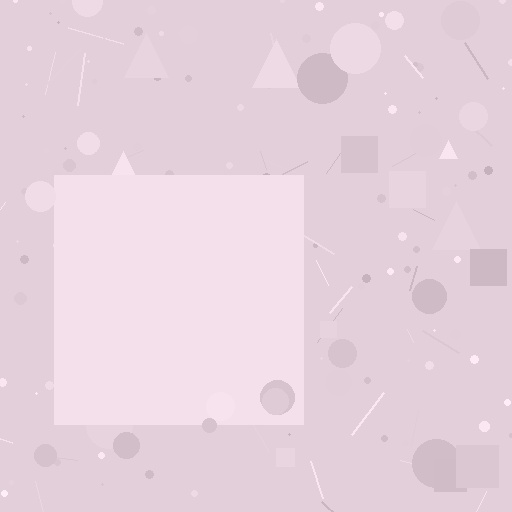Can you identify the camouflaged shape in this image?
The camouflaged shape is a square.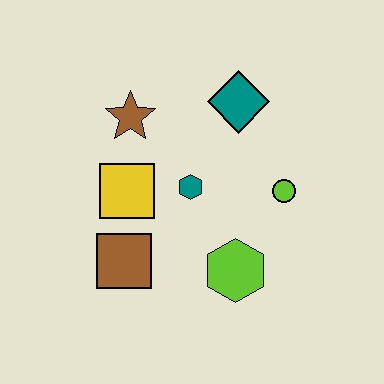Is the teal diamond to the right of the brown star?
Yes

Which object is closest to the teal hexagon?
The yellow square is closest to the teal hexagon.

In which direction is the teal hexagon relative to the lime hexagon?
The teal hexagon is above the lime hexagon.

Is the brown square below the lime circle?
Yes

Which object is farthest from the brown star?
The lime hexagon is farthest from the brown star.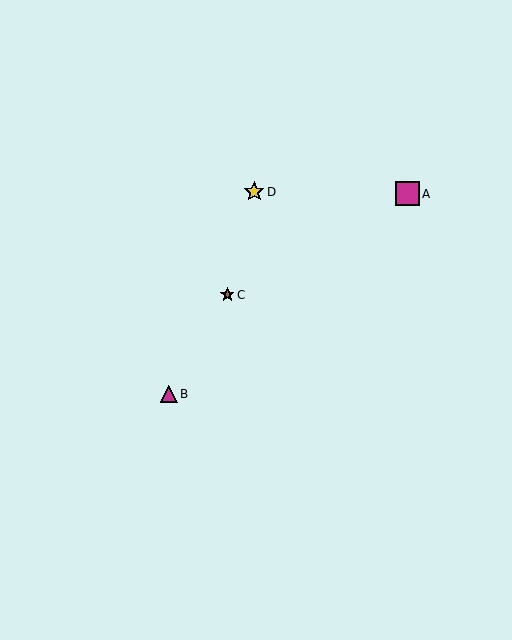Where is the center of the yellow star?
The center of the yellow star is at (254, 192).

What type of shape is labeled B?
Shape B is a magenta triangle.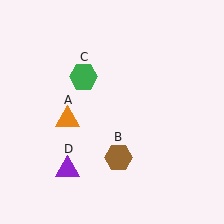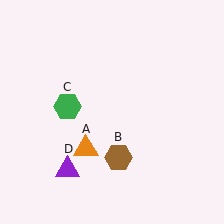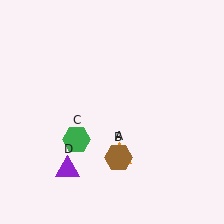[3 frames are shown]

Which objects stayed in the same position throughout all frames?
Brown hexagon (object B) and purple triangle (object D) remained stationary.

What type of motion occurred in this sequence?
The orange triangle (object A), green hexagon (object C) rotated counterclockwise around the center of the scene.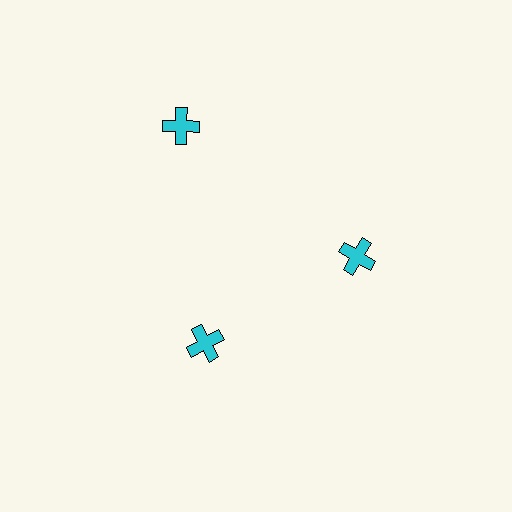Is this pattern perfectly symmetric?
No. The 3 cyan crosses are arranged in a ring, but one element near the 11 o'clock position is pushed outward from the center, breaking the 3-fold rotational symmetry.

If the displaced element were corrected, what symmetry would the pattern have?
It would have 3-fold rotational symmetry — the pattern would map onto itself every 120 degrees.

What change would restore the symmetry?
The symmetry would be restored by moving it inward, back onto the ring so that all 3 crosses sit at equal angles and equal distance from the center.